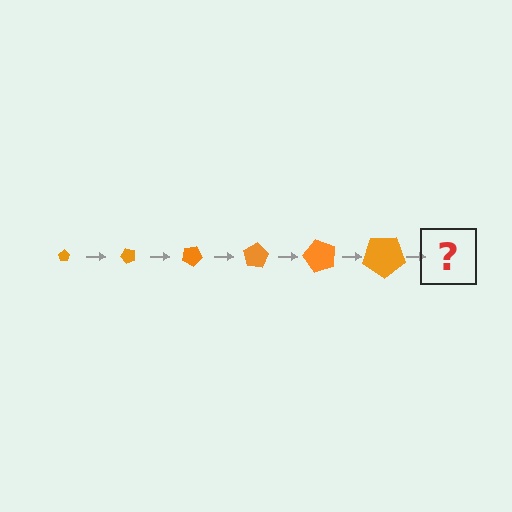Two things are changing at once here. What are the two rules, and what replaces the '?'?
The two rules are that the pentagon grows larger each step and it rotates 50 degrees each step. The '?' should be a pentagon, larger than the previous one and rotated 300 degrees from the start.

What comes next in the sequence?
The next element should be a pentagon, larger than the previous one and rotated 300 degrees from the start.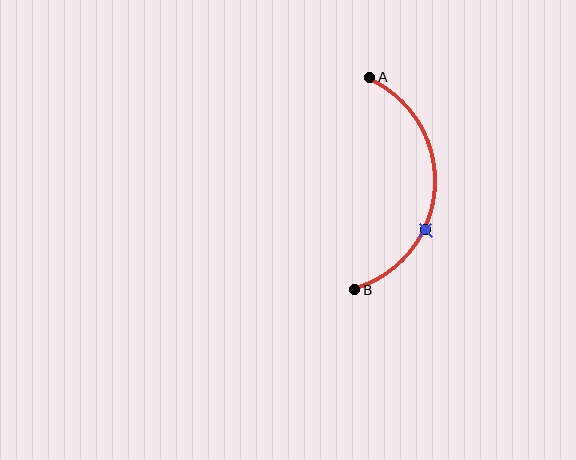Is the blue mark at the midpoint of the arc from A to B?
No. The blue mark lies on the arc but is closer to endpoint B. The arc midpoint would be at the point on the curve equidistant along the arc from both A and B.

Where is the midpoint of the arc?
The arc midpoint is the point on the curve farthest from the straight line joining A and B. It sits to the right of that line.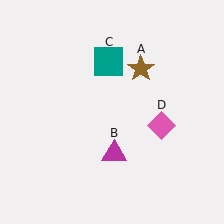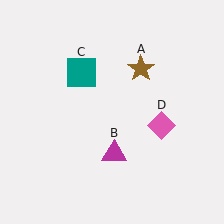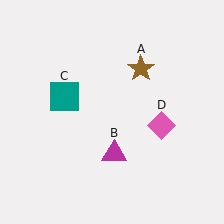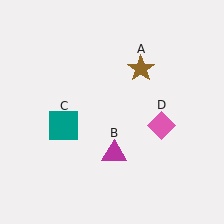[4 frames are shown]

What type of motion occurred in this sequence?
The teal square (object C) rotated counterclockwise around the center of the scene.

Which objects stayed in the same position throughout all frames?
Brown star (object A) and magenta triangle (object B) and pink diamond (object D) remained stationary.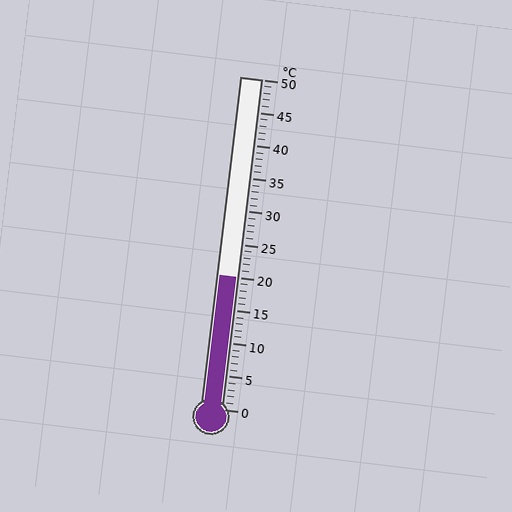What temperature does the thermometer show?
The thermometer shows approximately 20°C.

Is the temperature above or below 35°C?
The temperature is below 35°C.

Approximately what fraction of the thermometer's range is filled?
The thermometer is filled to approximately 40% of its range.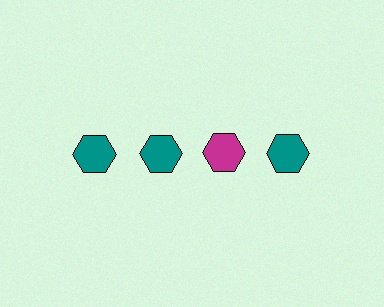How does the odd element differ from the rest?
It has a different color: magenta instead of teal.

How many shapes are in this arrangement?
There are 4 shapes arranged in a grid pattern.